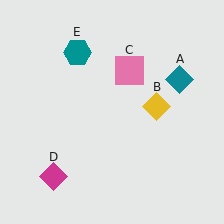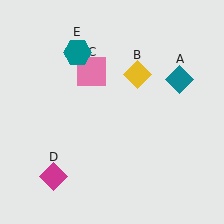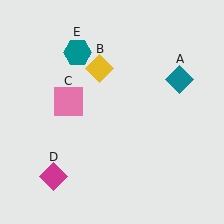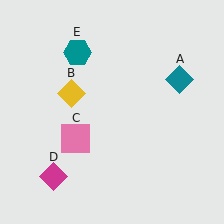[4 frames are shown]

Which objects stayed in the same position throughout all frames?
Teal diamond (object A) and magenta diamond (object D) and teal hexagon (object E) remained stationary.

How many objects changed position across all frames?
2 objects changed position: yellow diamond (object B), pink square (object C).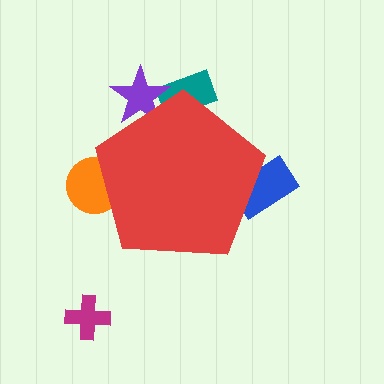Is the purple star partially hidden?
Yes, the purple star is partially hidden behind the red pentagon.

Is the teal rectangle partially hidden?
Yes, the teal rectangle is partially hidden behind the red pentagon.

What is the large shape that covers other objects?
A red pentagon.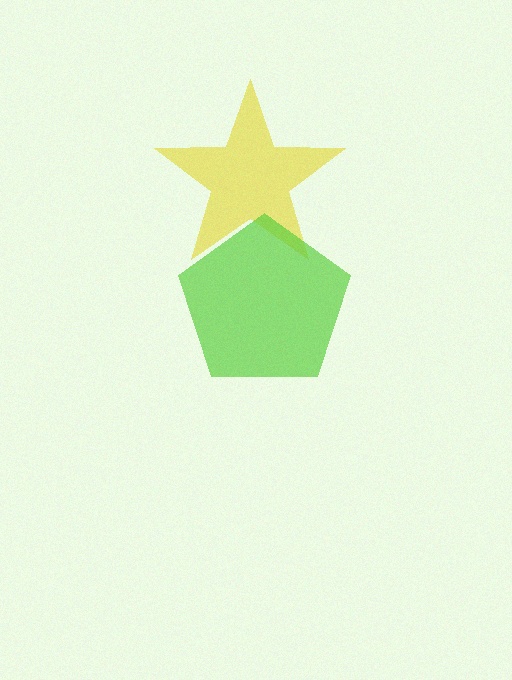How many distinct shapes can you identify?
There are 2 distinct shapes: a yellow star, a lime pentagon.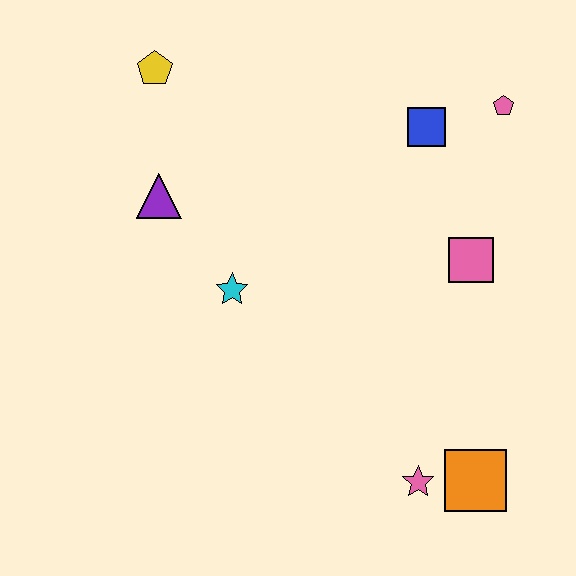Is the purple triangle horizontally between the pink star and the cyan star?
No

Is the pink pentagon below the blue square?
No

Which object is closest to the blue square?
The pink pentagon is closest to the blue square.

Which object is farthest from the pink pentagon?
The pink star is farthest from the pink pentagon.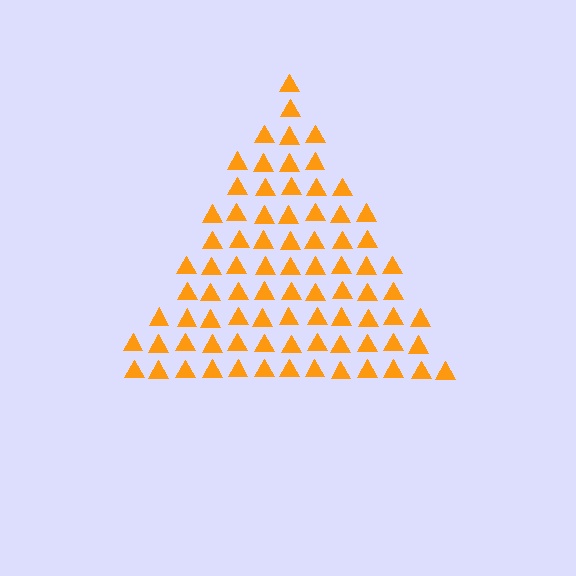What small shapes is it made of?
It is made of small triangles.